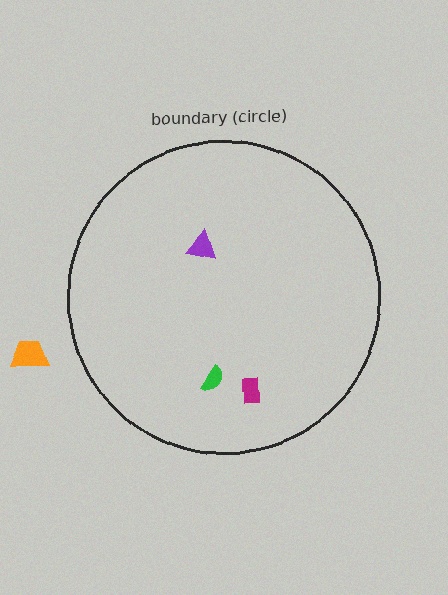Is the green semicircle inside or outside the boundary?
Inside.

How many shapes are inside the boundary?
3 inside, 1 outside.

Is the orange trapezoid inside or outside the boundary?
Outside.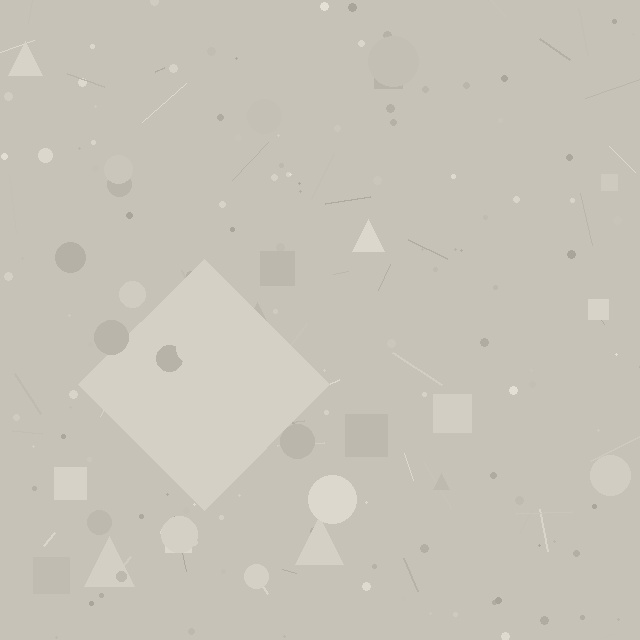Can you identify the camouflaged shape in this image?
The camouflaged shape is a diamond.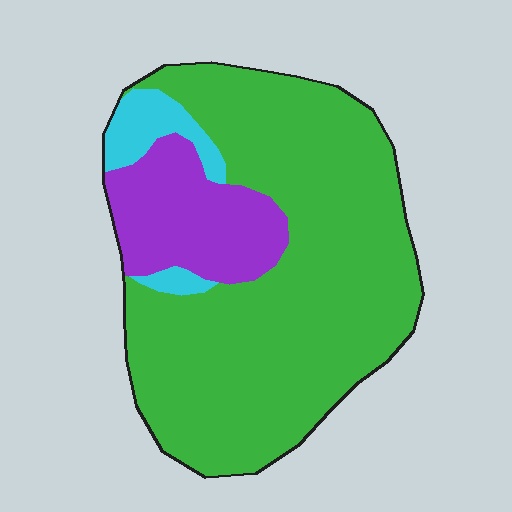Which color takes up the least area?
Cyan, at roughly 5%.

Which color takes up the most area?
Green, at roughly 75%.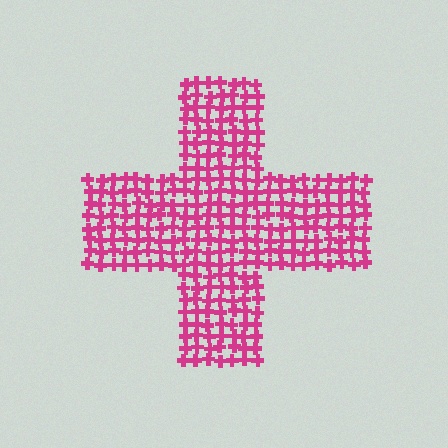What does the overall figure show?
The overall figure shows a cross.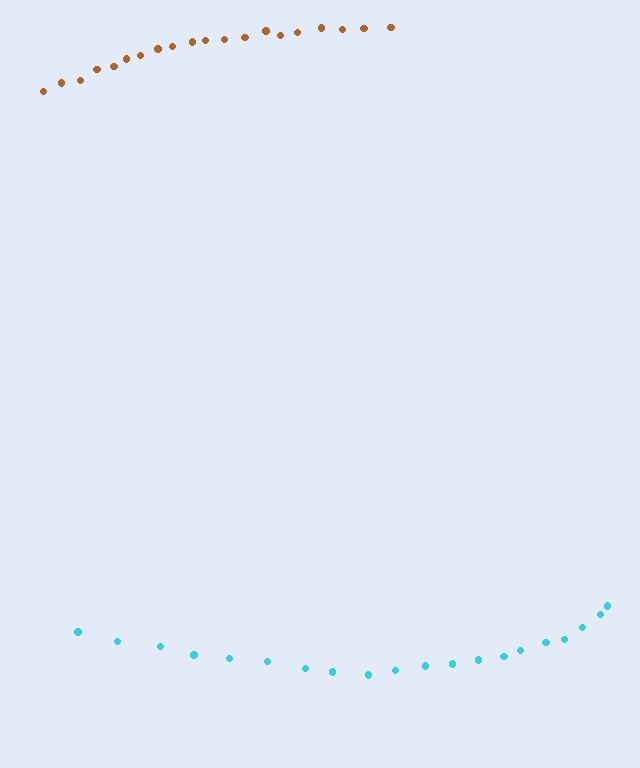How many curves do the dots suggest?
There are 2 distinct paths.